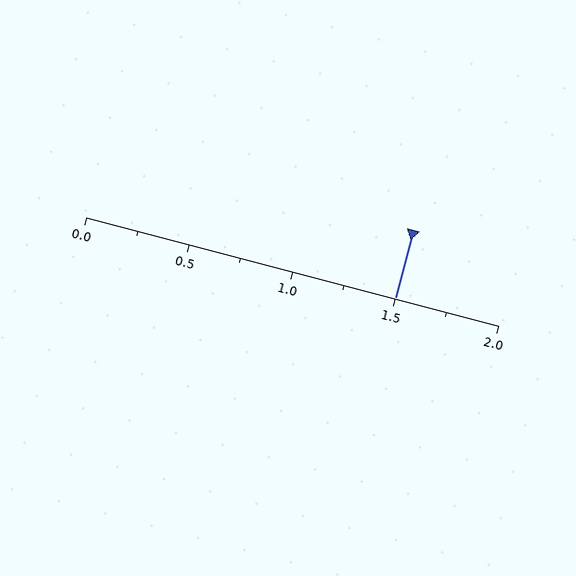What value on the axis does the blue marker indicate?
The marker indicates approximately 1.5.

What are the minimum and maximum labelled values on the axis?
The axis runs from 0.0 to 2.0.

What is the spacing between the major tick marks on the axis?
The major ticks are spaced 0.5 apart.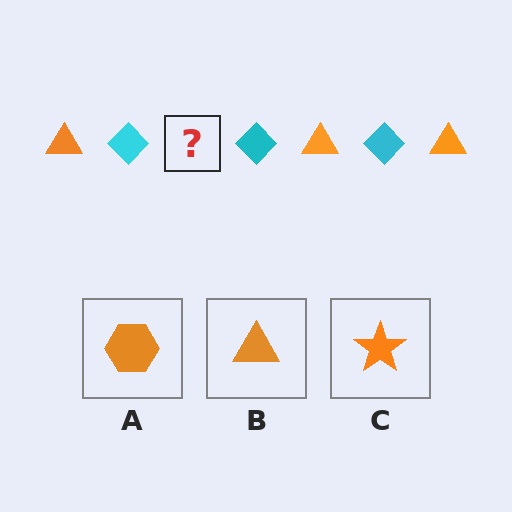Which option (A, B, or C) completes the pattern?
B.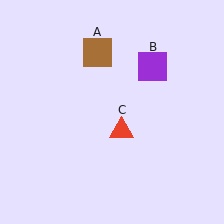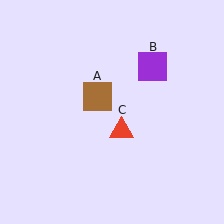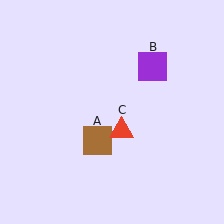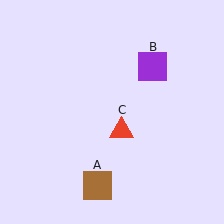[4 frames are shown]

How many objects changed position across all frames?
1 object changed position: brown square (object A).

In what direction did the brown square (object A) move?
The brown square (object A) moved down.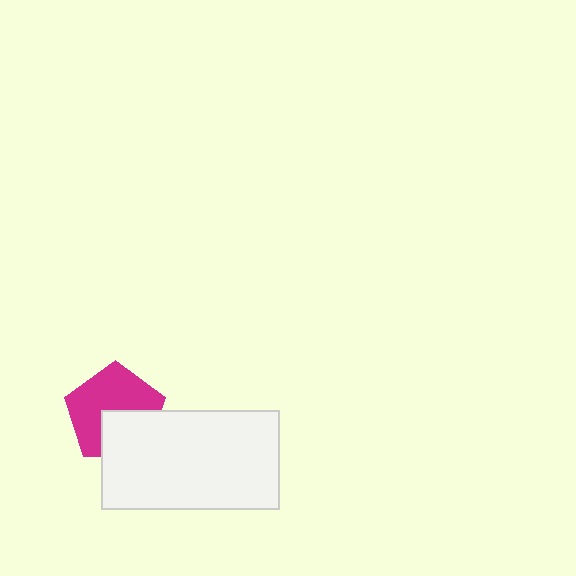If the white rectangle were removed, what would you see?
You would see the complete magenta pentagon.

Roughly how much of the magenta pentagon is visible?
About half of it is visible (roughly 63%).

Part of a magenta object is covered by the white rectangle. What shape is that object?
It is a pentagon.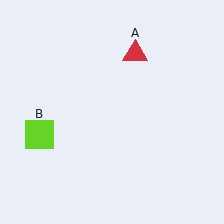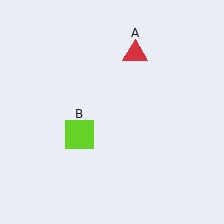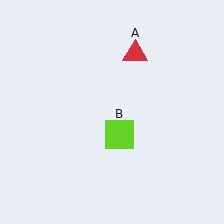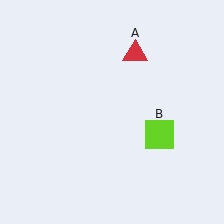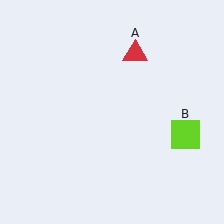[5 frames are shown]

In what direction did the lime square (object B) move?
The lime square (object B) moved right.